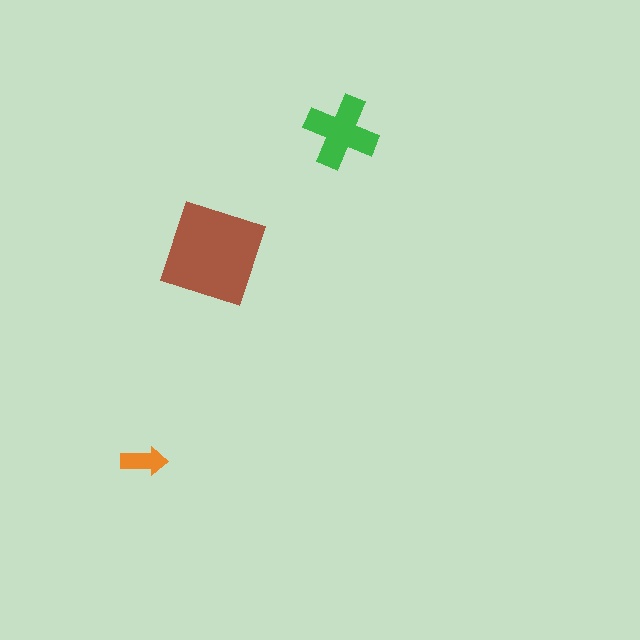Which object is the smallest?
The orange arrow.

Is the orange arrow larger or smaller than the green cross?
Smaller.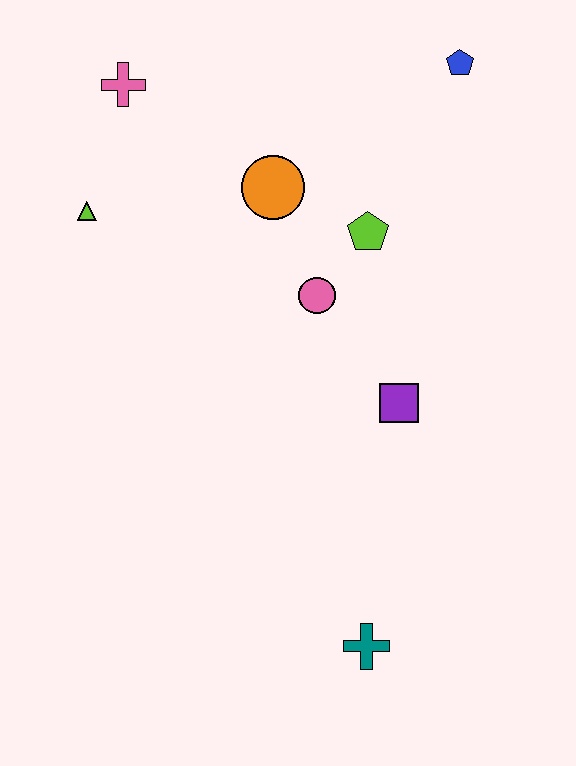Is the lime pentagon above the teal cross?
Yes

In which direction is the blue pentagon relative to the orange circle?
The blue pentagon is to the right of the orange circle.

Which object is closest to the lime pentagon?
The pink circle is closest to the lime pentagon.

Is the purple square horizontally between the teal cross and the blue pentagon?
Yes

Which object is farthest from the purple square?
The pink cross is farthest from the purple square.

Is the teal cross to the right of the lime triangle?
Yes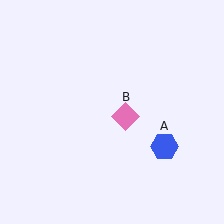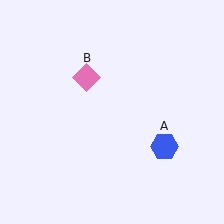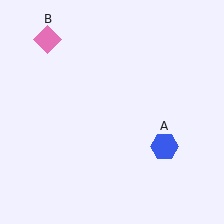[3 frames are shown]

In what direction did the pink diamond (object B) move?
The pink diamond (object B) moved up and to the left.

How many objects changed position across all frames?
1 object changed position: pink diamond (object B).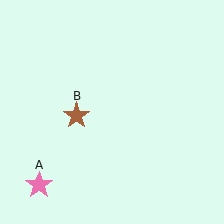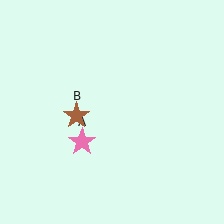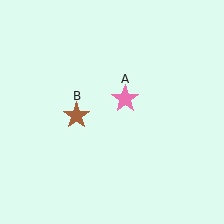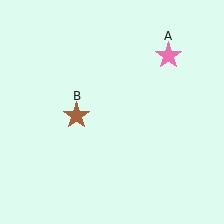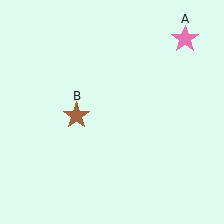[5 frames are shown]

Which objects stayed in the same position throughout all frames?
Brown star (object B) remained stationary.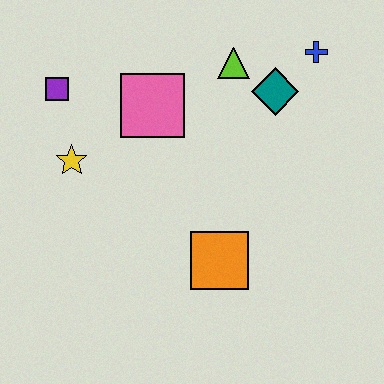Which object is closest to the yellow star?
The purple square is closest to the yellow star.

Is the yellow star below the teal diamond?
Yes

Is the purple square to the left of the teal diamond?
Yes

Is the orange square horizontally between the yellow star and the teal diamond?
Yes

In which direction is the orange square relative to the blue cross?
The orange square is below the blue cross.